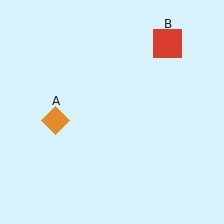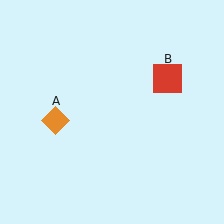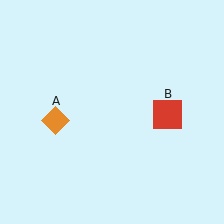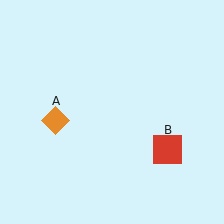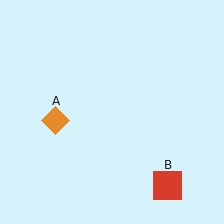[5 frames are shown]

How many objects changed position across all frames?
1 object changed position: red square (object B).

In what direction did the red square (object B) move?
The red square (object B) moved down.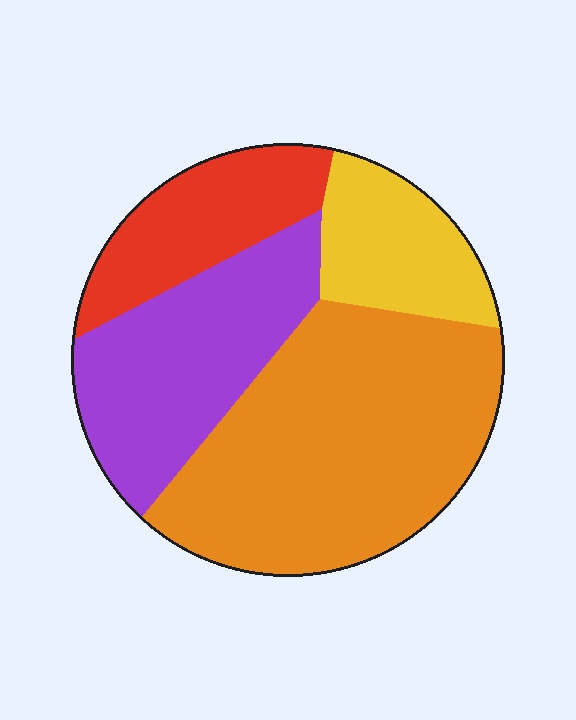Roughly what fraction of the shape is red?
Red takes up about one sixth (1/6) of the shape.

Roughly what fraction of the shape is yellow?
Yellow covers about 15% of the shape.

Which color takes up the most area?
Orange, at roughly 45%.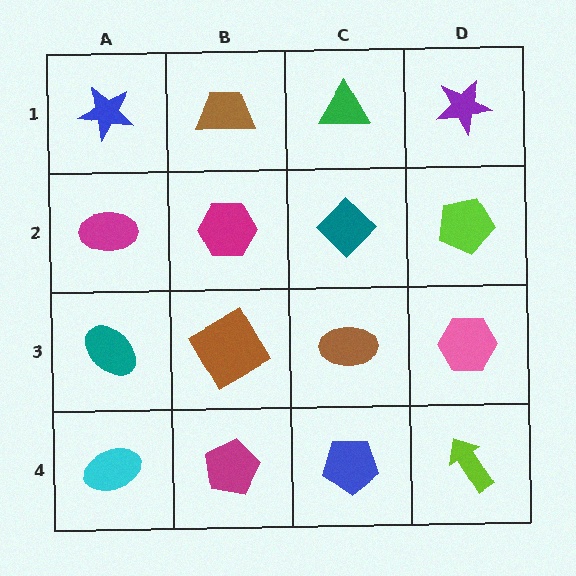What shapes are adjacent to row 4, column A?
A teal ellipse (row 3, column A), a magenta pentagon (row 4, column B).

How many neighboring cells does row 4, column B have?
3.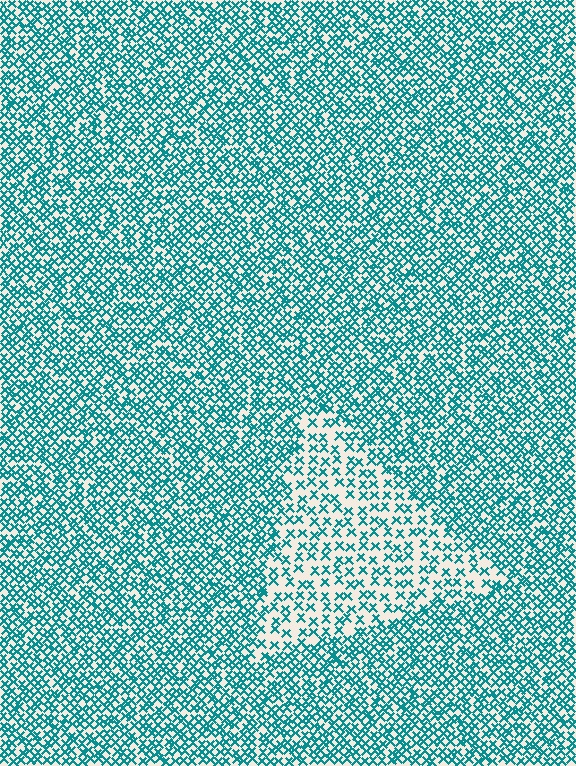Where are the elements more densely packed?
The elements are more densely packed outside the triangle boundary.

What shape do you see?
I see a triangle.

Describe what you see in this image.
The image contains small teal elements arranged at two different densities. A triangle-shaped region is visible where the elements are less densely packed than the surrounding area.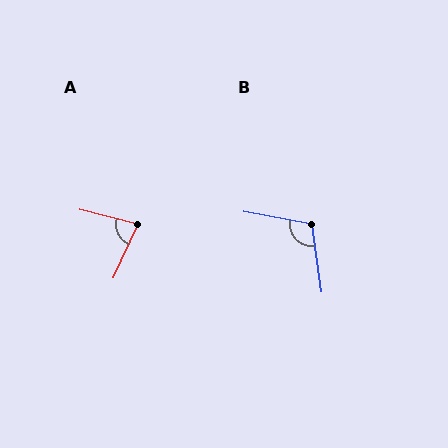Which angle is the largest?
B, at approximately 108 degrees.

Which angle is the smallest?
A, at approximately 80 degrees.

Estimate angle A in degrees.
Approximately 80 degrees.